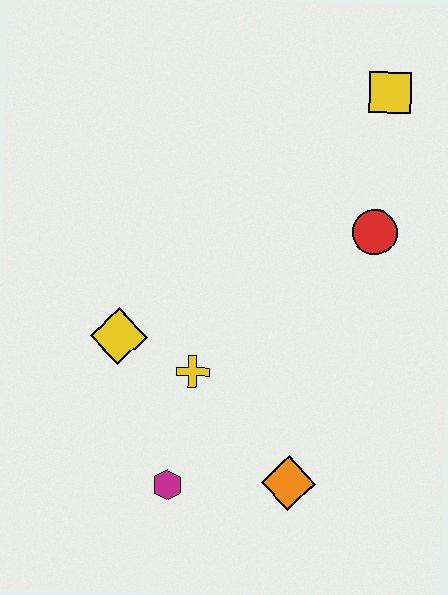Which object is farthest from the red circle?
The magenta hexagon is farthest from the red circle.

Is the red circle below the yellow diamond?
No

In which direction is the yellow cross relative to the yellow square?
The yellow cross is below the yellow square.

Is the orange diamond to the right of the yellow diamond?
Yes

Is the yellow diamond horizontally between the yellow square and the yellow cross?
No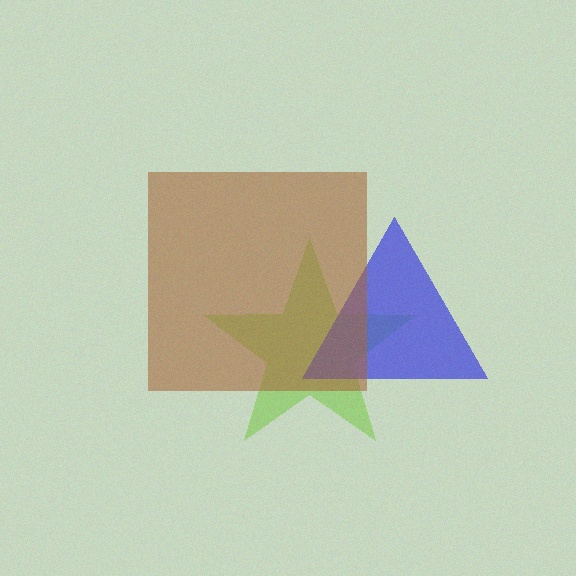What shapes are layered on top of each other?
The layered shapes are: a lime star, a blue triangle, a brown square.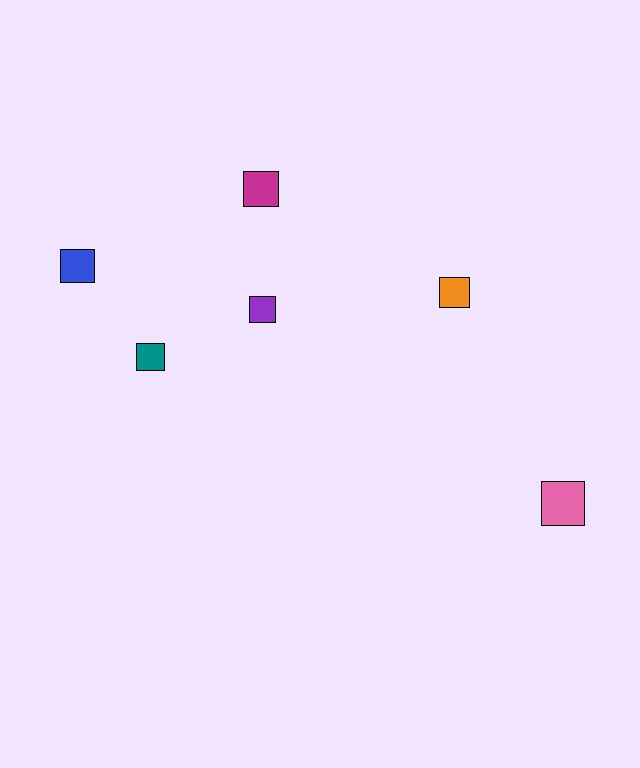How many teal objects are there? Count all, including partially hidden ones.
There is 1 teal object.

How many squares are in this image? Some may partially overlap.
There are 6 squares.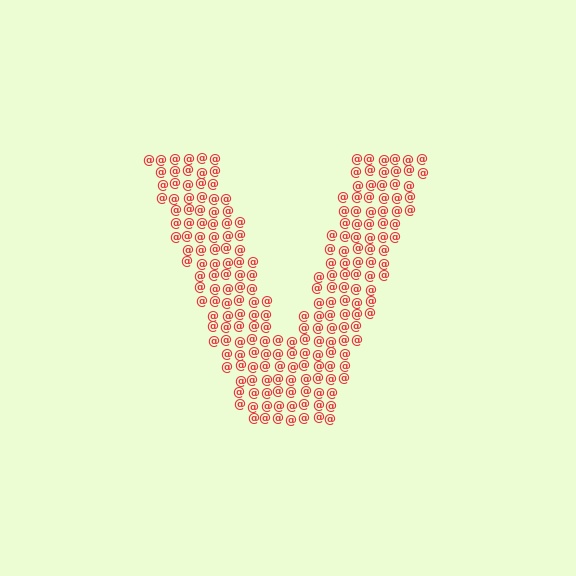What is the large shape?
The large shape is the letter V.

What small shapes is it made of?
It is made of small at signs.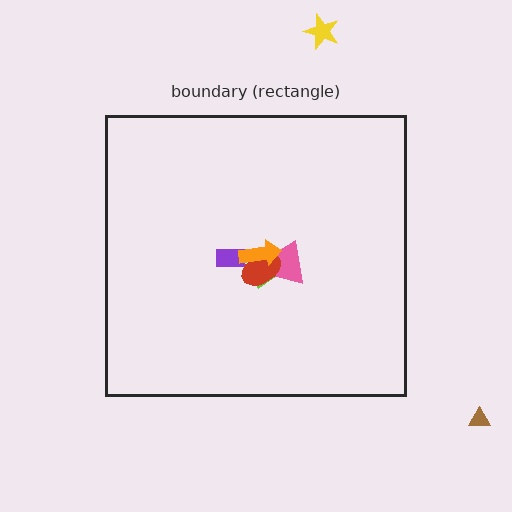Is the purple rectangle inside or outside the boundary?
Inside.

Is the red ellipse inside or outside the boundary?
Inside.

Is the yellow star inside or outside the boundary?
Outside.